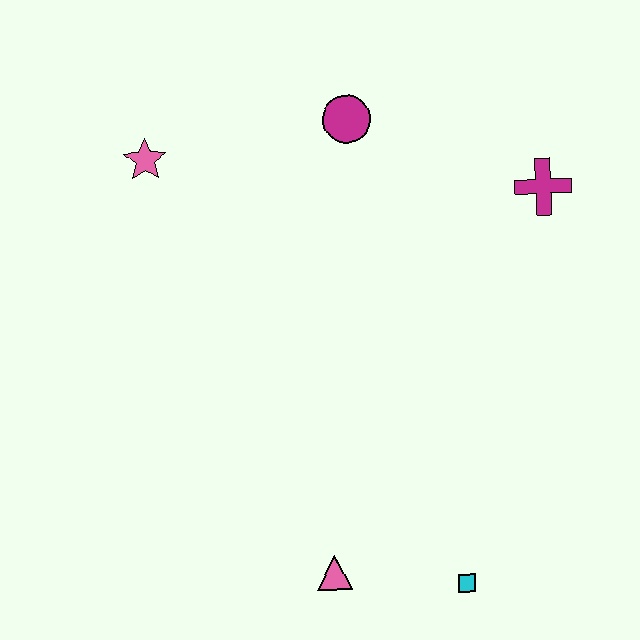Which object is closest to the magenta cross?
The magenta circle is closest to the magenta cross.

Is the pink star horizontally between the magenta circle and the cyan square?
No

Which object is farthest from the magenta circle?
The cyan square is farthest from the magenta circle.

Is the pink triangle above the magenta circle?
No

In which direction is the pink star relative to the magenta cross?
The pink star is to the left of the magenta cross.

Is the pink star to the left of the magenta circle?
Yes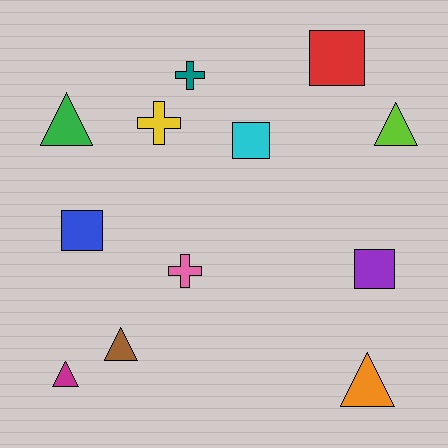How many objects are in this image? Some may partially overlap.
There are 12 objects.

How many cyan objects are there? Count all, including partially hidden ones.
There is 1 cyan object.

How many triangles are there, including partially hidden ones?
There are 5 triangles.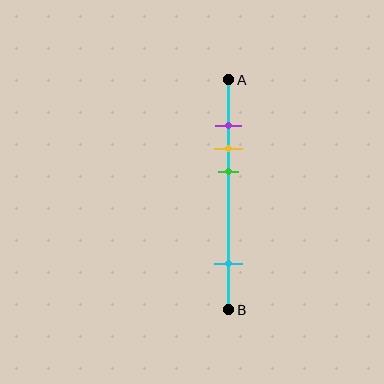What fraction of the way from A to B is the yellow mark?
The yellow mark is approximately 30% (0.3) of the way from A to B.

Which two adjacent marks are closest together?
The purple and yellow marks are the closest adjacent pair.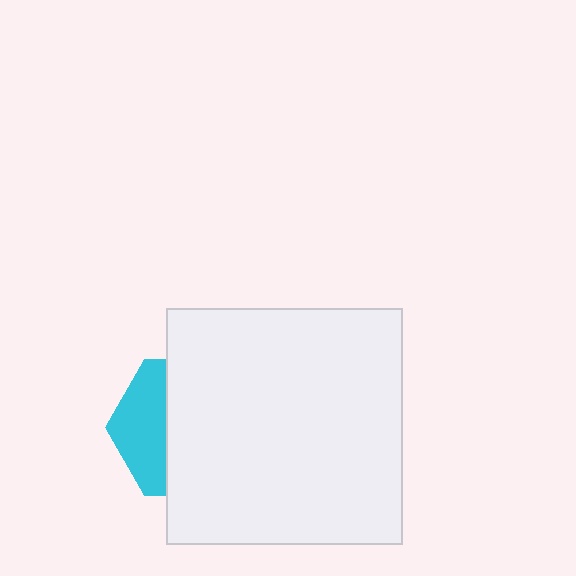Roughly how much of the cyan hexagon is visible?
A small part of it is visible (roughly 35%).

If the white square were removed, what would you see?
You would see the complete cyan hexagon.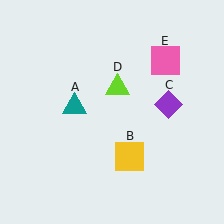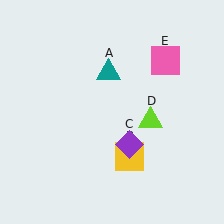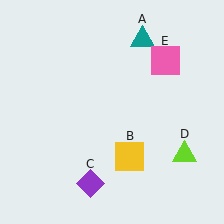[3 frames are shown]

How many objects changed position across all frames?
3 objects changed position: teal triangle (object A), purple diamond (object C), lime triangle (object D).